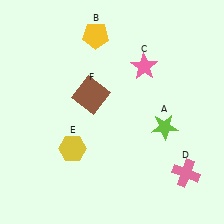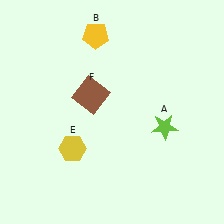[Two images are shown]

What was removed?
The pink cross (D), the pink star (C) were removed in Image 2.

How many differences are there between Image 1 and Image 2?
There are 2 differences between the two images.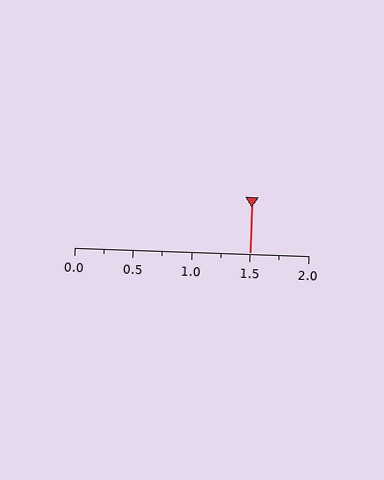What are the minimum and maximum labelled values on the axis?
The axis runs from 0.0 to 2.0.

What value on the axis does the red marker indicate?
The marker indicates approximately 1.5.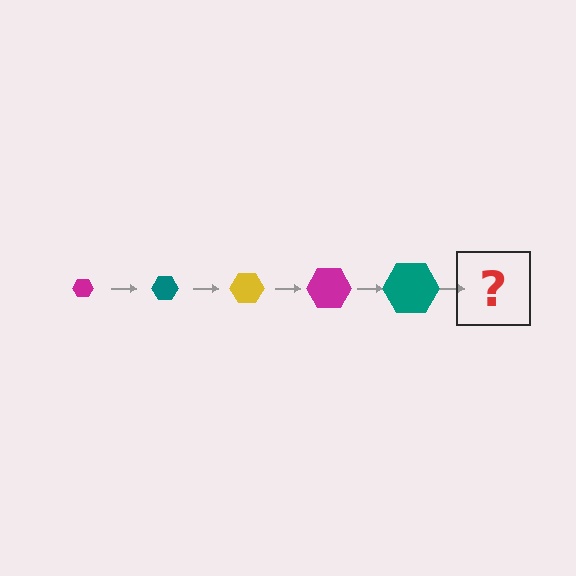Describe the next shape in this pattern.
It should be a yellow hexagon, larger than the previous one.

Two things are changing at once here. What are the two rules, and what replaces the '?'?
The two rules are that the hexagon grows larger each step and the color cycles through magenta, teal, and yellow. The '?' should be a yellow hexagon, larger than the previous one.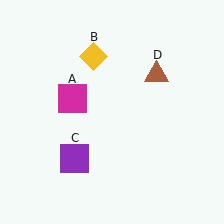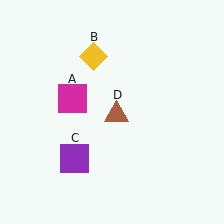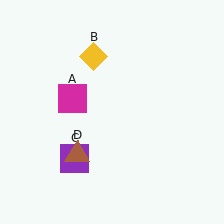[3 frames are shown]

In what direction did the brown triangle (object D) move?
The brown triangle (object D) moved down and to the left.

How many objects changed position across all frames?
1 object changed position: brown triangle (object D).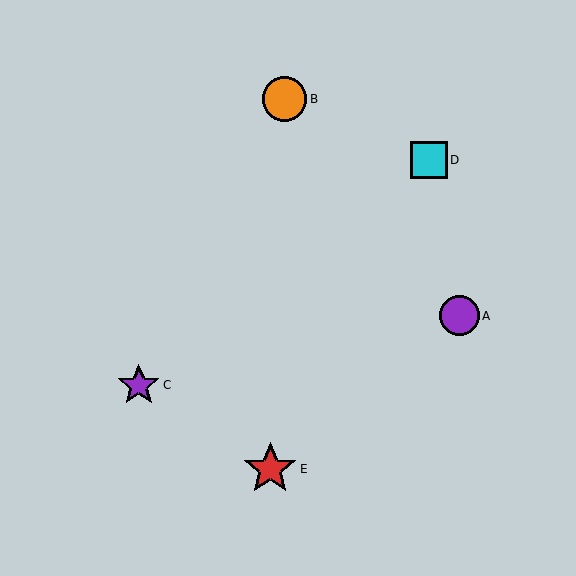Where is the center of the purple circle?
The center of the purple circle is at (459, 316).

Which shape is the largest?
The red star (labeled E) is the largest.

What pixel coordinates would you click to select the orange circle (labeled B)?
Click at (285, 99) to select the orange circle B.